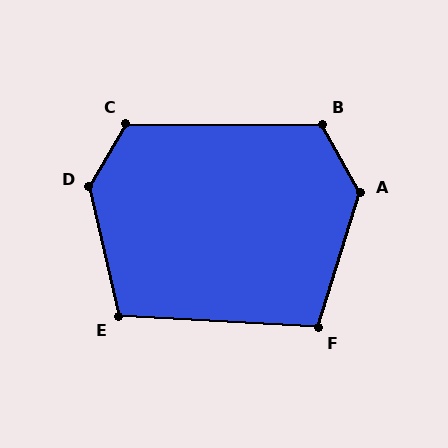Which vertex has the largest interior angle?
D, at approximately 137 degrees.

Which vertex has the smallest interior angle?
F, at approximately 104 degrees.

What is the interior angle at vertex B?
Approximately 119 degrees (obtuse).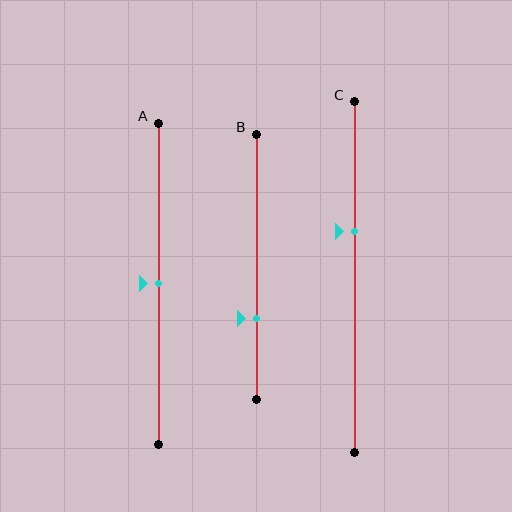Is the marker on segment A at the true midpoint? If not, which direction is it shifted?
Yes, the marker on segment A is at the true midpoint.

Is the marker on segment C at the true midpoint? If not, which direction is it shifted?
No, the marker on segment C is shifted upward by about 13% of the segment length.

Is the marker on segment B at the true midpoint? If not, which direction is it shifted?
No, the marker on segment B is shifted downward by about 20% of the segment length.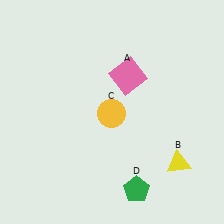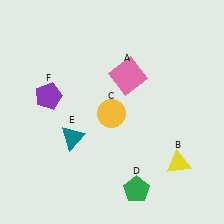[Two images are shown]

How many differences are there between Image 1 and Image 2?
There are 2 differences between the two images.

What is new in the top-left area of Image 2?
A purple pentagon (F) was added in the top-left area of Image 2.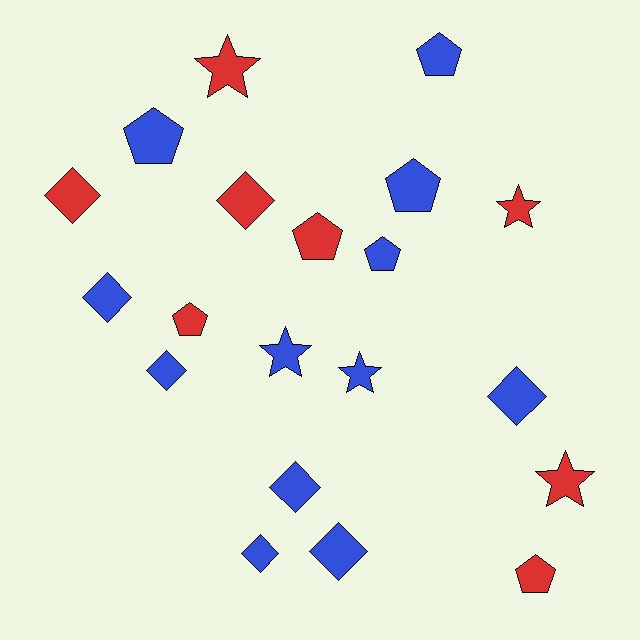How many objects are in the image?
There are 20 objects.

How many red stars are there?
There are 3 red stars.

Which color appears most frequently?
Blue, with 12 objects.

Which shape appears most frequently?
Diamond, with 8 objects.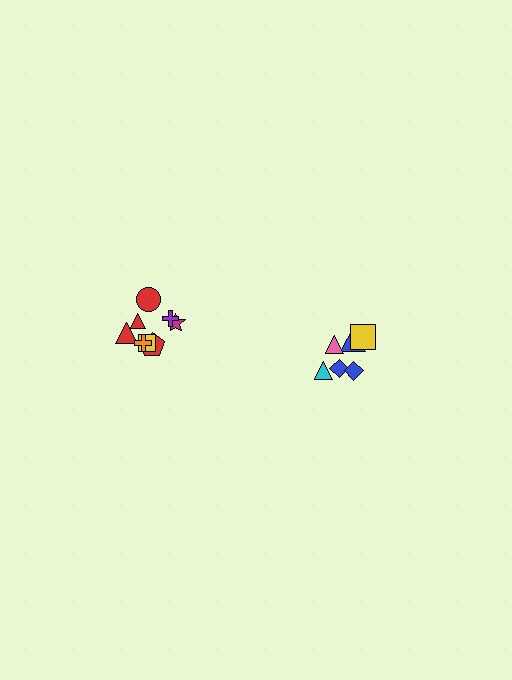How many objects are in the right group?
There are 6 objects.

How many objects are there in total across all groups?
There are 14 objects.